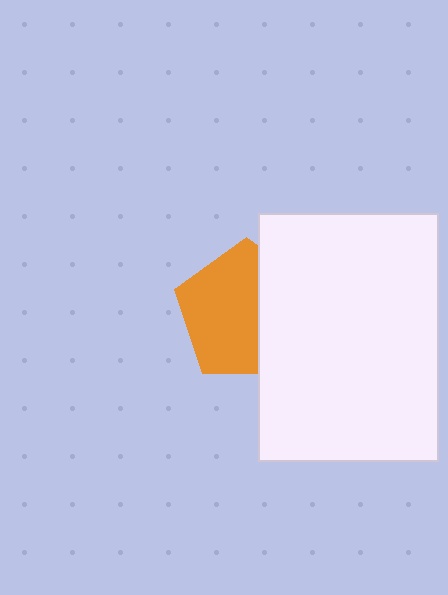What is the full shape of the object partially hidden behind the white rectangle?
The partially hidden object is an orange pentagon.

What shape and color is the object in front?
The object in front is a white rectangle.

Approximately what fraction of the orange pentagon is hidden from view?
Roughly 39% of the orange pentagon is hidden behind the white rectangle.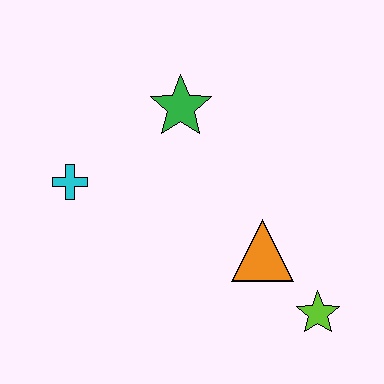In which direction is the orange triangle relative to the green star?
The orange triangle is below the green star.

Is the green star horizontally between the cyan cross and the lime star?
Yes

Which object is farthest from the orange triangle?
The cyan cross is farthest from the orange triangle.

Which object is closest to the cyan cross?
The green star is closest to the cyan cross.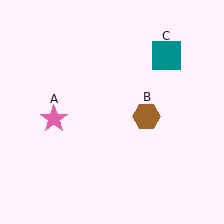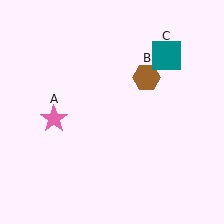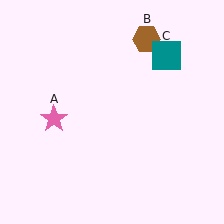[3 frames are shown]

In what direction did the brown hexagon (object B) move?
The brown hexagon (object B) moved up.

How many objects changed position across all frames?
1 object changed position: brown hexagon (object B).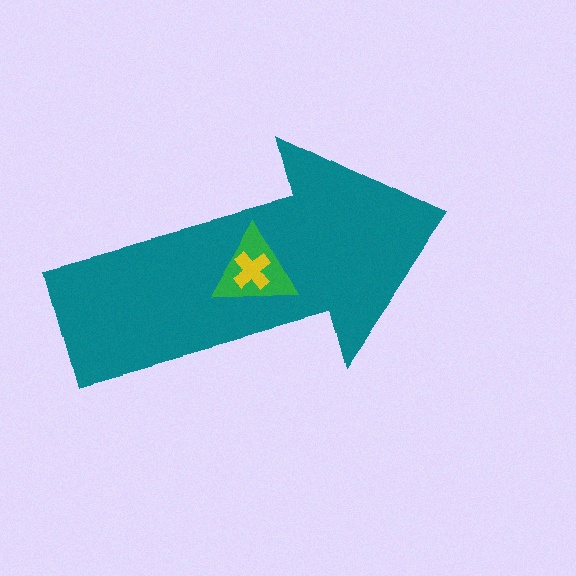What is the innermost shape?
The yellow cross.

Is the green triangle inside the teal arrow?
Yes.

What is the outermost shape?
The teal arrow.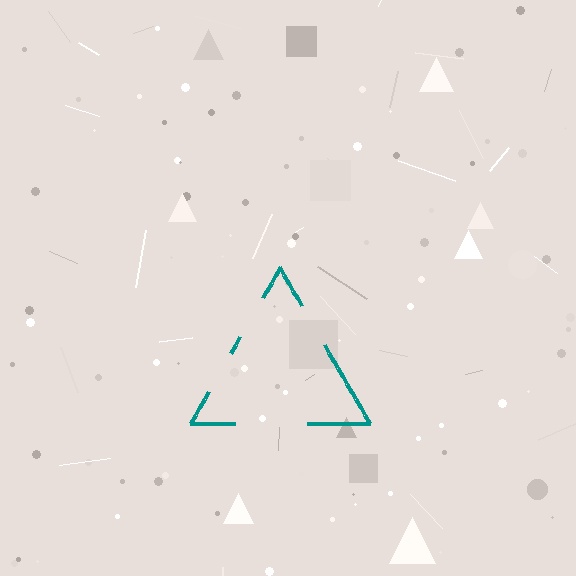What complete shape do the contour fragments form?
The contour fragments form a triangle.